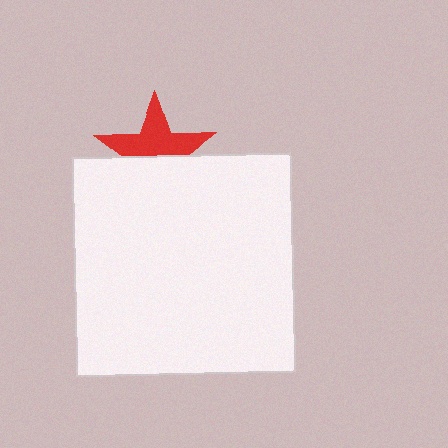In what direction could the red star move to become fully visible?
The red star could move up. That would shift it out from behind the white square entirely.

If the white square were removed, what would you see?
You would see the complete red star.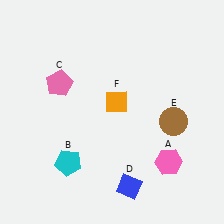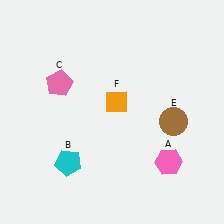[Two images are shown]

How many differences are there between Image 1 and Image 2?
There is 1 difference between the two images.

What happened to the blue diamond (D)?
The blue diamond (D) was removed in Image 2. It was in the bottom-right area of Image 1.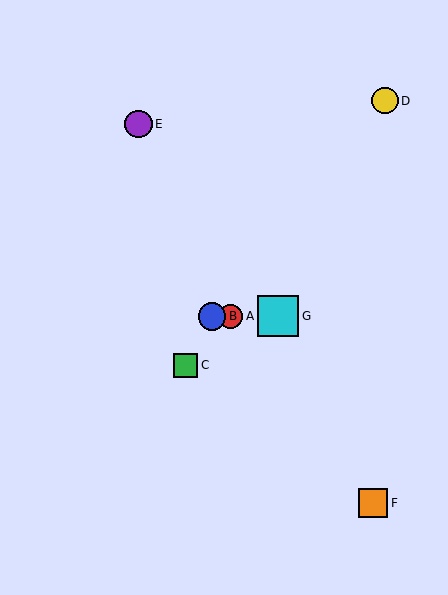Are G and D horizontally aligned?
No, G is at y≈316 and D is at y≈101.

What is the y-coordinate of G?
Object G is at y≈316.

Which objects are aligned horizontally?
Objects A, B, G are aligned horizontally.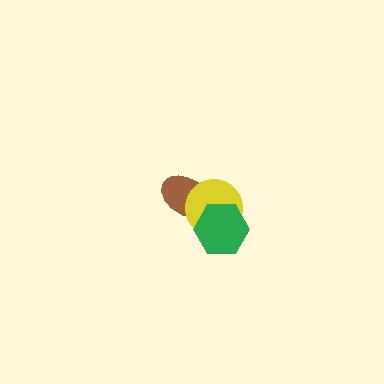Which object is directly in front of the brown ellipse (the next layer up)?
The yellow circle is directly in front of the brown ellipse.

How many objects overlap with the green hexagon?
2 objects overlap with the green hexagon.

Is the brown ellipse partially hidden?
Yes, it is partially covered by another shape.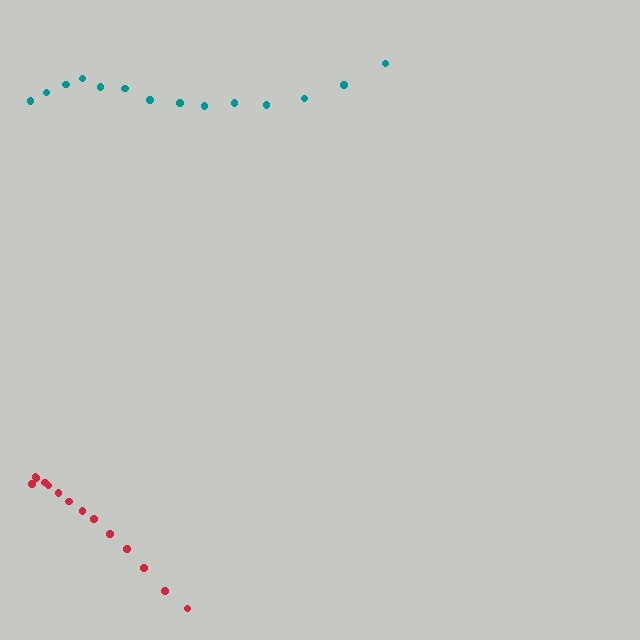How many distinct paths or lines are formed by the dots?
There are 2 distinct paths.